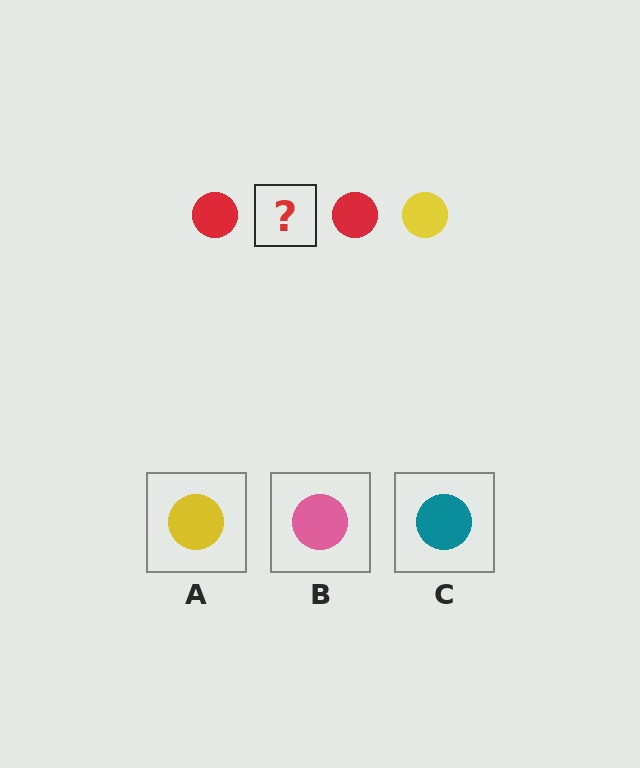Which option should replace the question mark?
Option A.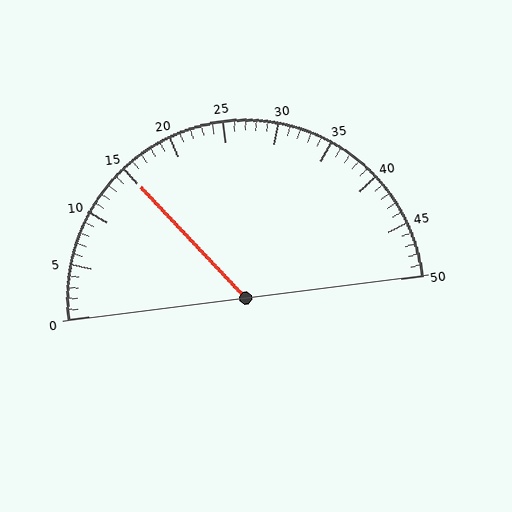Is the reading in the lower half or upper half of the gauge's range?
The reading is in the lower half of the range (0 to 50).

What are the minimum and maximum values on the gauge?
The gauge ranges from 0 to 50.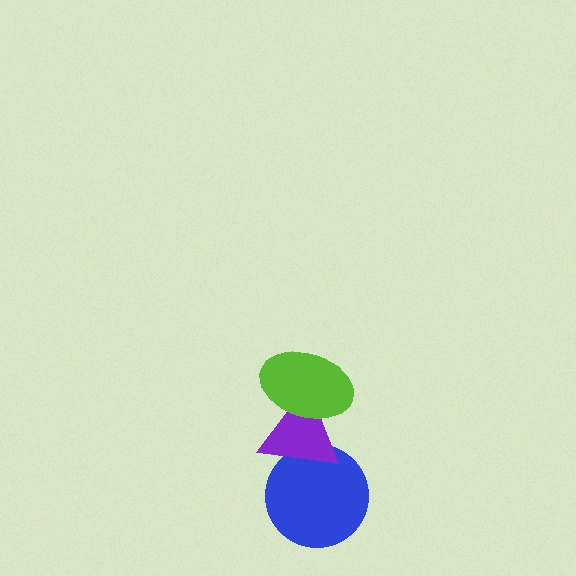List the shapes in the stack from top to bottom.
From top to bottom: the lime ellipse, the purple triangle, the blue circle.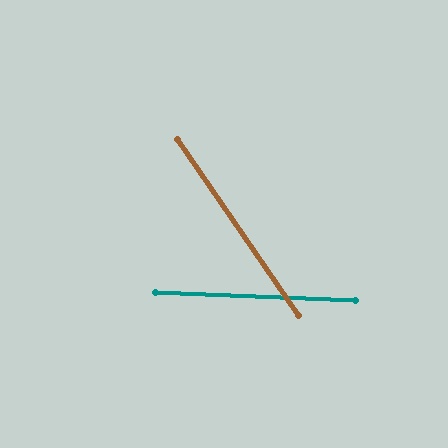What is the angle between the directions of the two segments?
Approximately 53 degrees.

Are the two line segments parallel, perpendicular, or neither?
Neither parallel nor perpendicular — they differ by about 53°.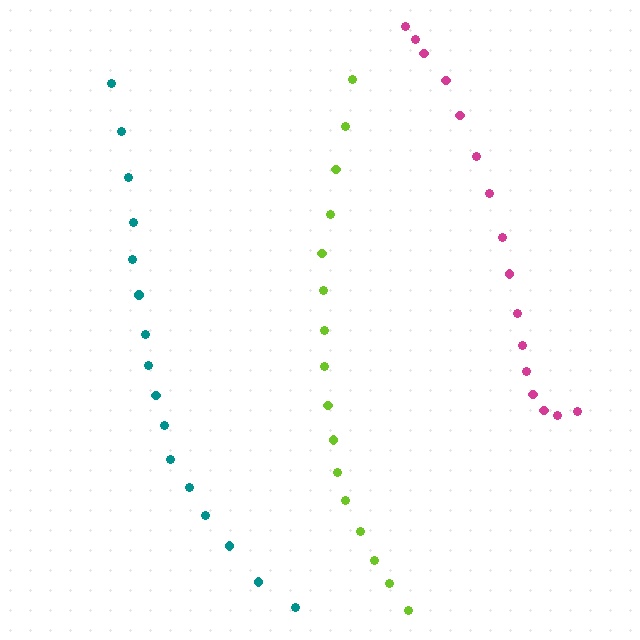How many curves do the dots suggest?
There are 3 distinct paths.